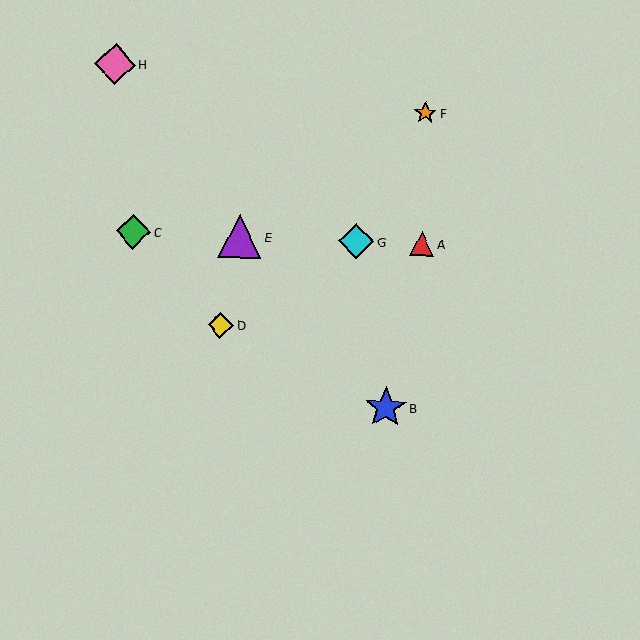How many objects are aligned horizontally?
4 objects (A, C, E, G) are aligned horizontally.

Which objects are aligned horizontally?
Objects A, C, E, G are aligned horizontally.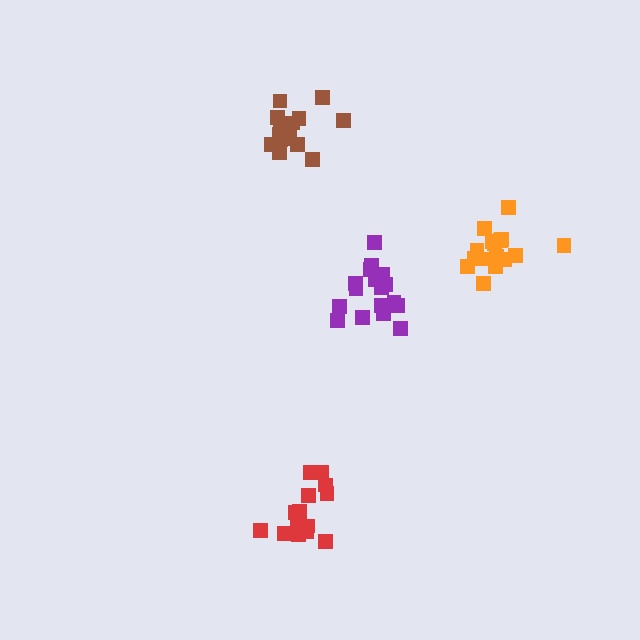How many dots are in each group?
Group 1: 17 dots, Group 2: 14 dots, Group 3: 15 dots, Group 4: 17 dots (63 total).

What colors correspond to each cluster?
The clusters are colored: orange, red, brown, purple.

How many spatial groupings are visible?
There are 4 spatial groupings.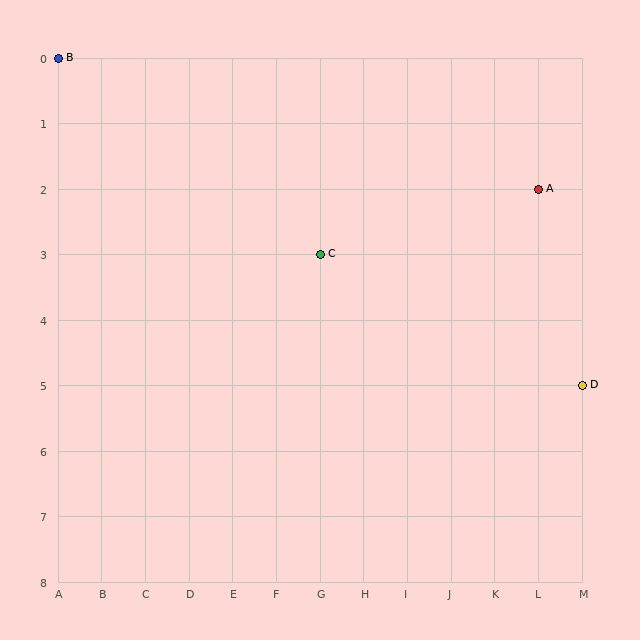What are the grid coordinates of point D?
Point D is at grid coordinates (M, 5).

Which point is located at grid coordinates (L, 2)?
Point A is at (L, 2).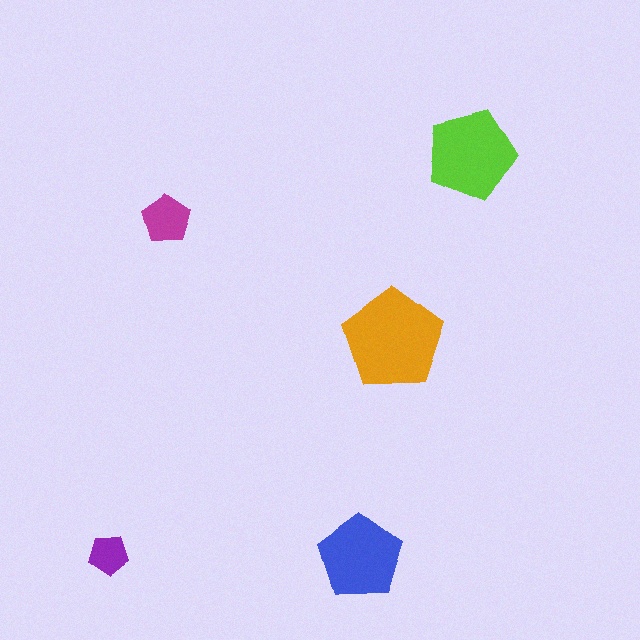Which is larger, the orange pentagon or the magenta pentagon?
The orange one.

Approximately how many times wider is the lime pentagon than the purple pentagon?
About 2.5 times wider.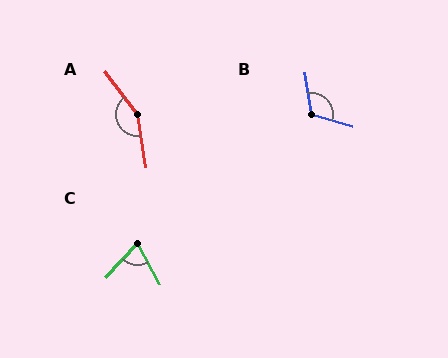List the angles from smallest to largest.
C (72°), B (115°), A (153°).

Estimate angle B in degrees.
Approximately 115 degrees.